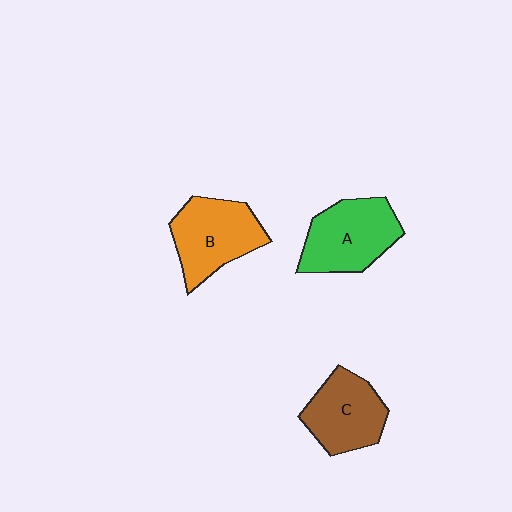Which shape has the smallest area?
Shape C (brown).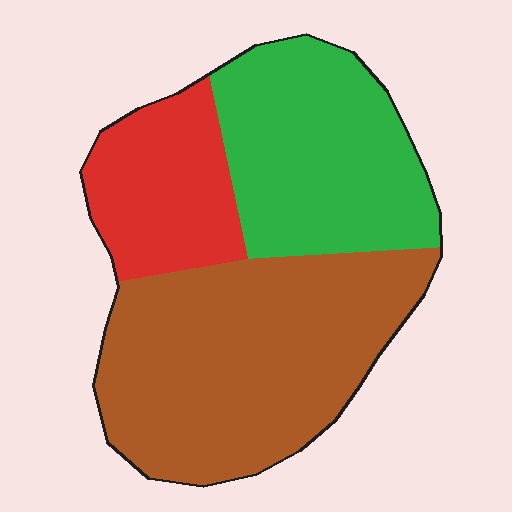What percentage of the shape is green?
Green takes up about one third (1/3) of the shape.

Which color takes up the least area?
Red, at roughly 20%.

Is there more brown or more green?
Brown.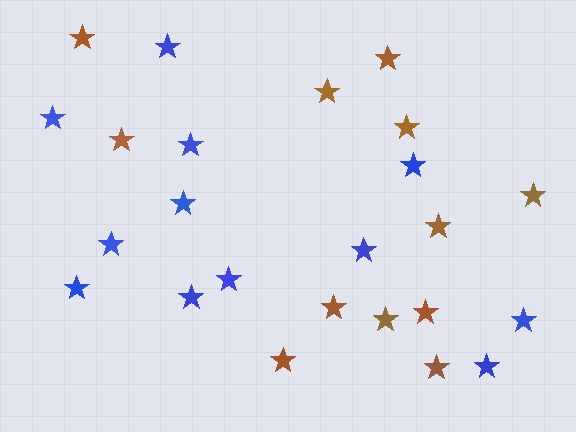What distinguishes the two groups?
There are 2 groups: one group of brown stars (12) and one group of blue stars (12).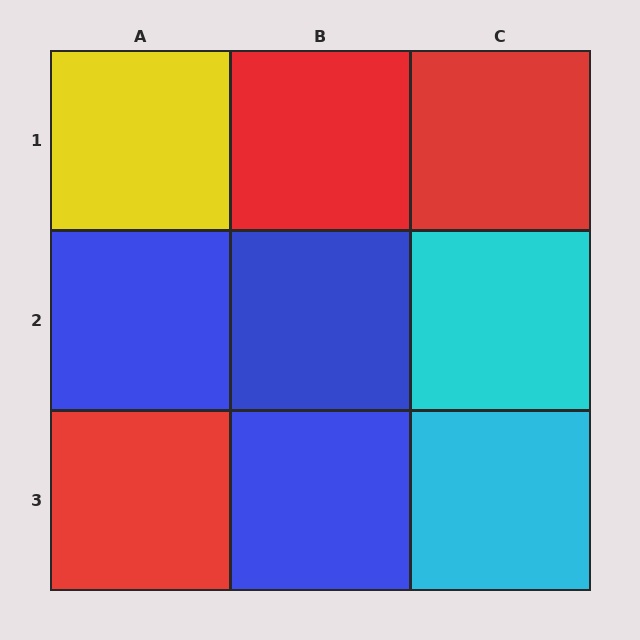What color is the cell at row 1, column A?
Yellow.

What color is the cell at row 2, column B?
Blue.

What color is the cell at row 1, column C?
Red.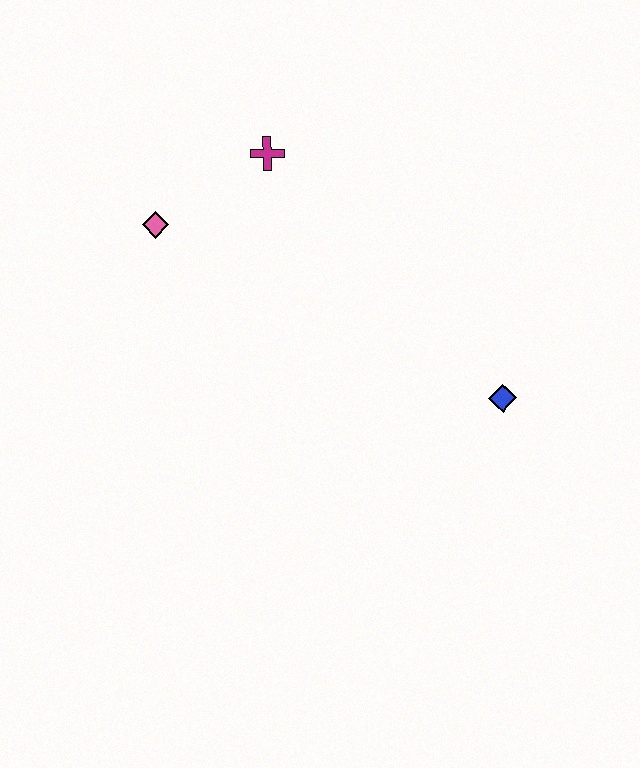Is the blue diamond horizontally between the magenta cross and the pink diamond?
No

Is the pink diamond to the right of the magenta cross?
No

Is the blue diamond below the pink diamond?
Yes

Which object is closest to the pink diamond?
The magenta cross is closest to the pink diamond.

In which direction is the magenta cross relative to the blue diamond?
The magenta cross is above the blue diamond.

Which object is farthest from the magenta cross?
The blue diamond is farthest from the magenta cross.